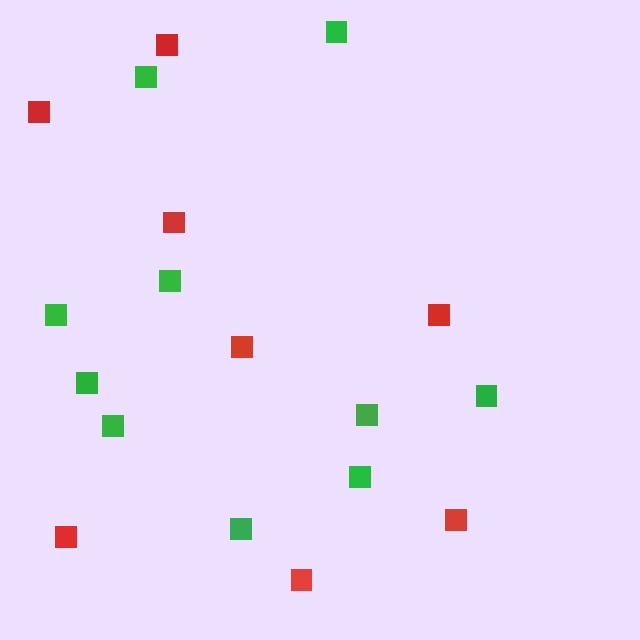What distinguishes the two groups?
There are 2 groups: one group of green squares (10) and one group of red squares (8).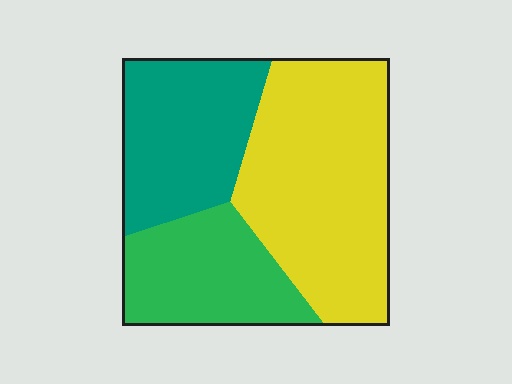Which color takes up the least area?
Green, at roughly 25%.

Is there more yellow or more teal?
Yellow.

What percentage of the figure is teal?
Teal covers about 30% of the figure.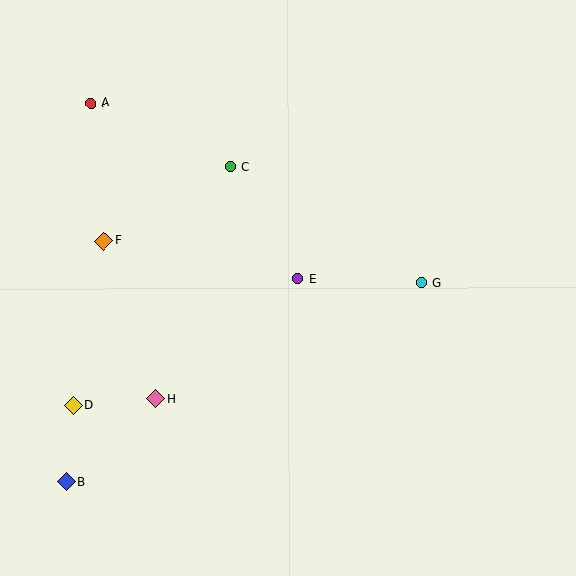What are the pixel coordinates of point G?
Point G is at (421, 282).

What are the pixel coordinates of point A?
Point A is at (91, 103).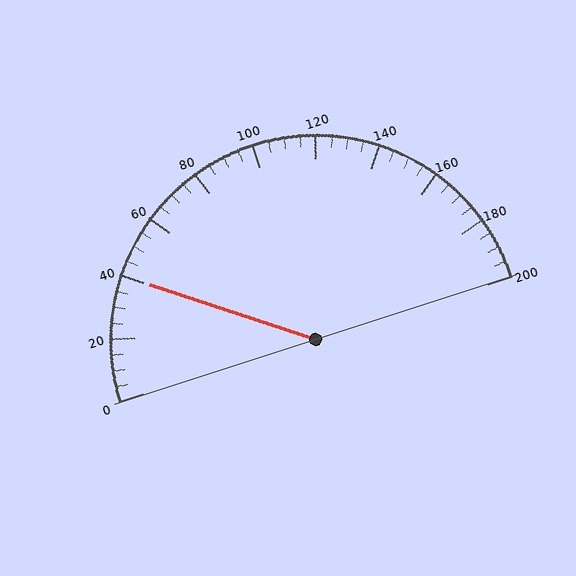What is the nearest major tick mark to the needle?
The nearest major tick mark is 40.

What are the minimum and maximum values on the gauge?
The gauge ranges from 0 to 200.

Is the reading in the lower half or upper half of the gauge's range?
The reading is in the lower half of the range (0 to 200).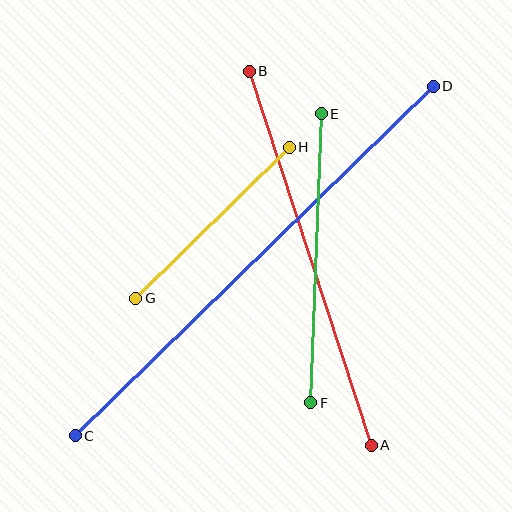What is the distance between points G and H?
The distance is approximately 215 pixels.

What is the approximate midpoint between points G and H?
The midpoint is at approximately (213, 223) pixels.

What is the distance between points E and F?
The distance is approximately 289 pixels.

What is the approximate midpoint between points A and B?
The midpoint is at approximately (310, 258) pixels.